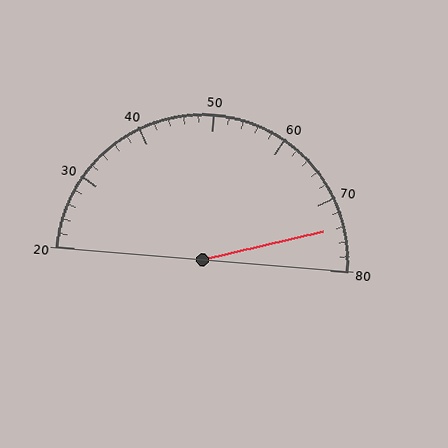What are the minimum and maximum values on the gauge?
The gauge ranges from 20 to 80.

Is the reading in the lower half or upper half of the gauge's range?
The reading is in the upper half of the range (20 to 80).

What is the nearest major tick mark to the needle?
The nearest major tick mark is 70.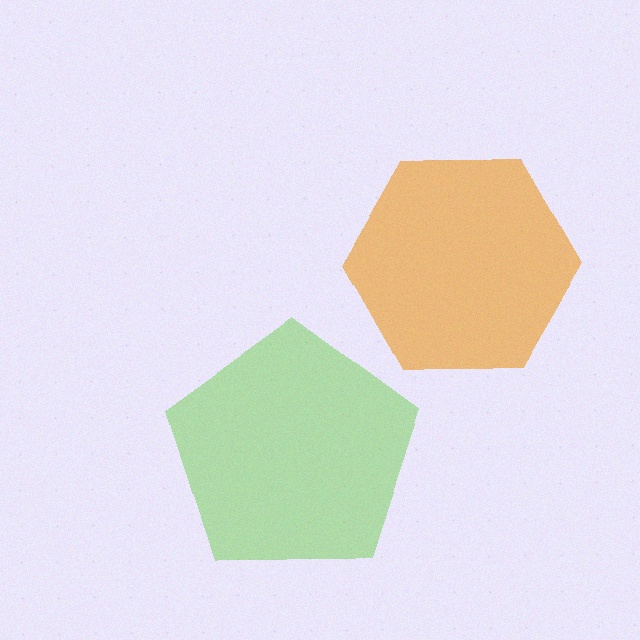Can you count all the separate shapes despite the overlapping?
Yes, there are 2 separate shapes.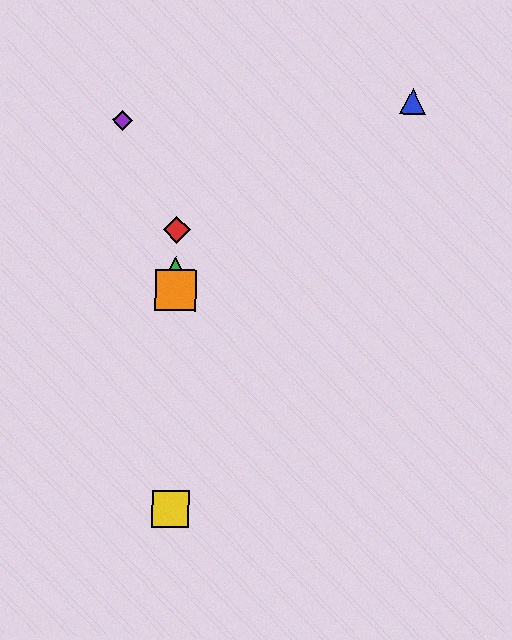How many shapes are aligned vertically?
4 shapes (the red diamond, the green triangle, the yellow square, the orange square) are aligned vertically.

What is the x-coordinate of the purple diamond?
The purple diamond is at x≈123.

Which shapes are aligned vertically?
The red diamond, the green triangle, the yellow square, the orange square are aligned vertically.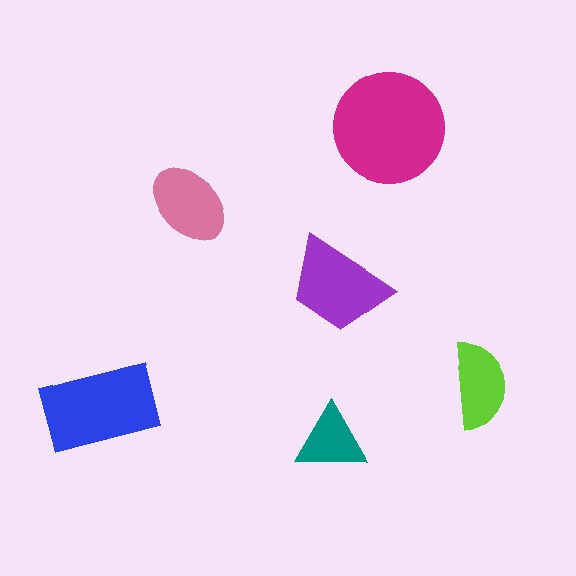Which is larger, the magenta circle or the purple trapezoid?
The magenta circle.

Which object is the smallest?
The teal triangle.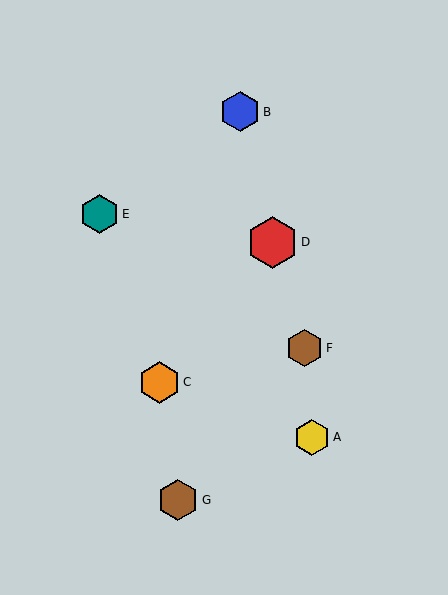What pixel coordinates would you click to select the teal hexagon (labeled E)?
Click at (99, 214) to select the teal hexagon E.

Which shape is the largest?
The red hexagon (labeled D) is the largest.